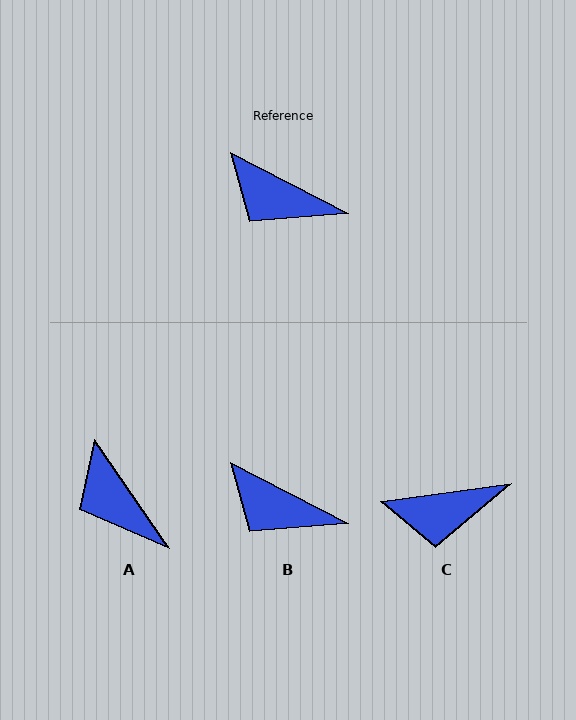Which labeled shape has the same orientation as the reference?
B.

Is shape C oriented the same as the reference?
No, it is off by about 35 degrees.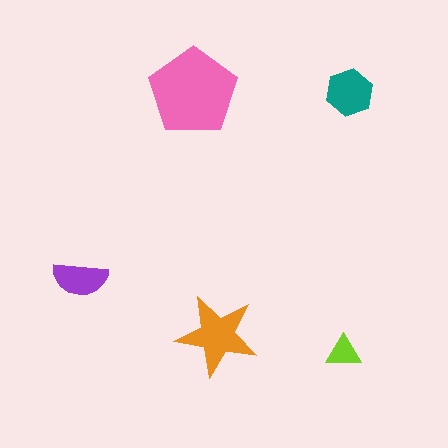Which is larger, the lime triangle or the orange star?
The orange star.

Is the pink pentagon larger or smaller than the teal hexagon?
Larger.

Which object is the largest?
The pink pentagon.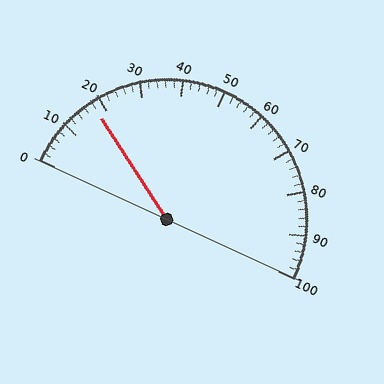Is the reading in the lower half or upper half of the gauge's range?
The reading is in the lower half of the range (0 to 100).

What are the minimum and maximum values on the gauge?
The gauge ranges from 0 to 100.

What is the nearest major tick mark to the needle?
The nearest major tick mark is 20.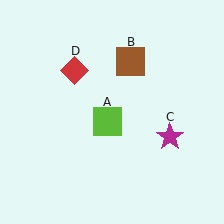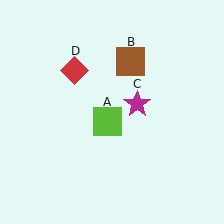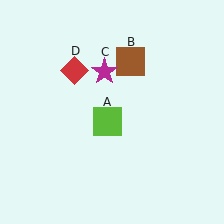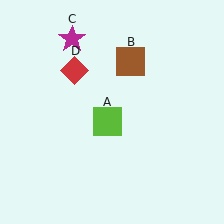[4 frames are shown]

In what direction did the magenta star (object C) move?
The magenta star (object C) moved up and to the left.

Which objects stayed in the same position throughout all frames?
Lime square (object A) and brown square (object B) and red diamond (object D) remained stationary.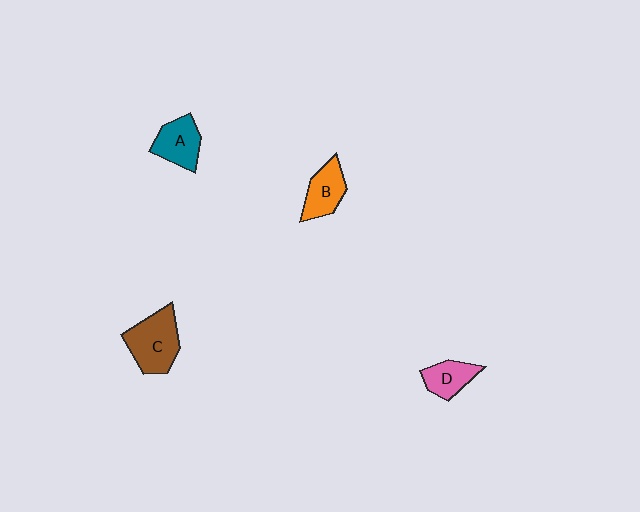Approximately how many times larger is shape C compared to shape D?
Approximately 1.7 times.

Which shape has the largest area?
Shape C (brown).